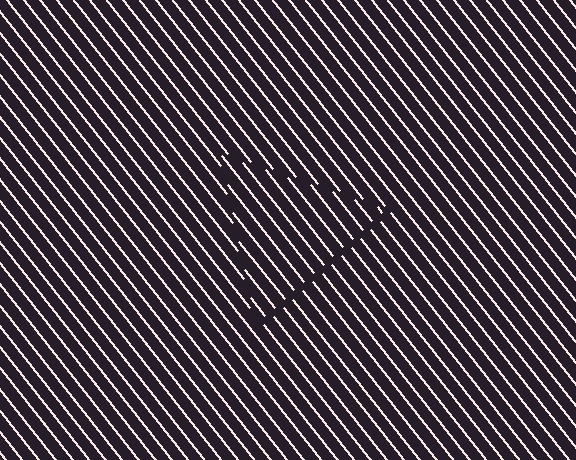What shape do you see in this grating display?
An illusory triangle. The interior of the shape contains the same grating, shifted by half a period — the contour is defined by the phase discontinuity where line-ends from the inner and outer gratings abut.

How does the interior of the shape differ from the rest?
The interior of the shape contains the same grating, shifted by half a period — the contour is defined by the phase discontinuity where line-ends from the inner and outer gratings abut.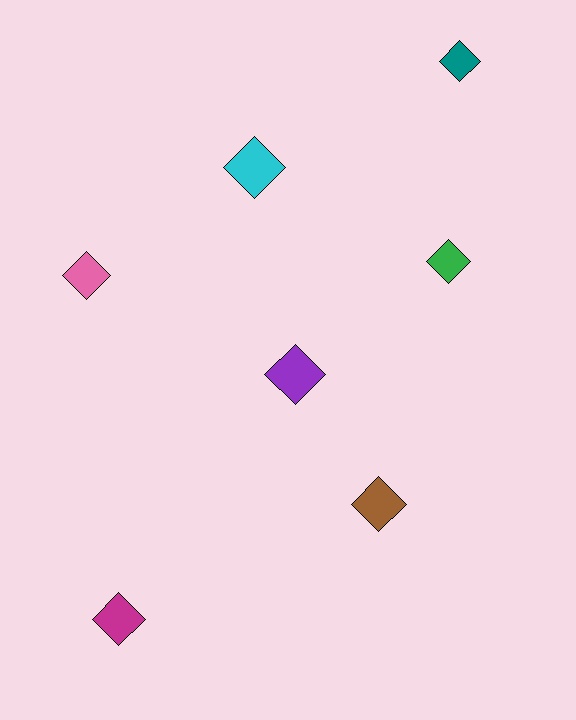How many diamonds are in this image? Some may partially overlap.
There are 7 diamonds.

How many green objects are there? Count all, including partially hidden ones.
There is 1 green object.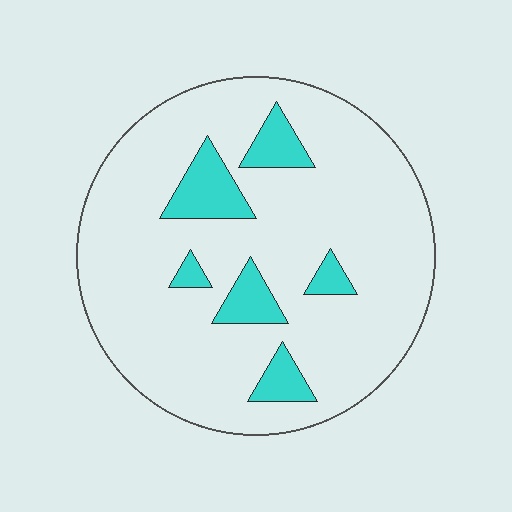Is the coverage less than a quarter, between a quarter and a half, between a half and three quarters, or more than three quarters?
Less than a quarter.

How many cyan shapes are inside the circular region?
6.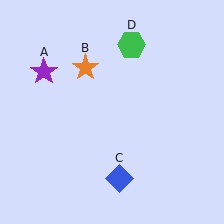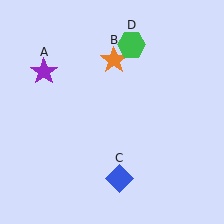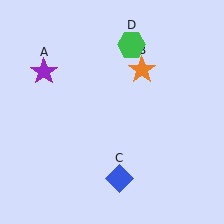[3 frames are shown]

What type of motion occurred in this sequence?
The orange star (object B) rotated clockwise around the center of the scene.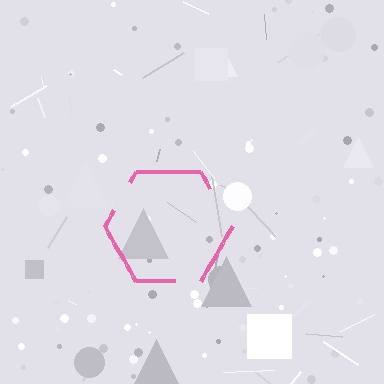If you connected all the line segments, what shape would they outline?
They would outline a hexagon.